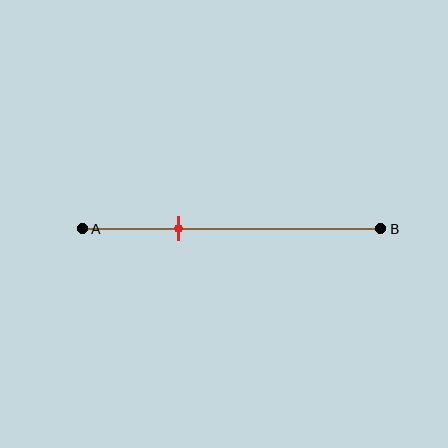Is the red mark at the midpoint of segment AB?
No, the mark is at about 30% from A, not at the 50% midpoint.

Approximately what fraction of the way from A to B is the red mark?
The red mark is approximately 30% of the way from A to B.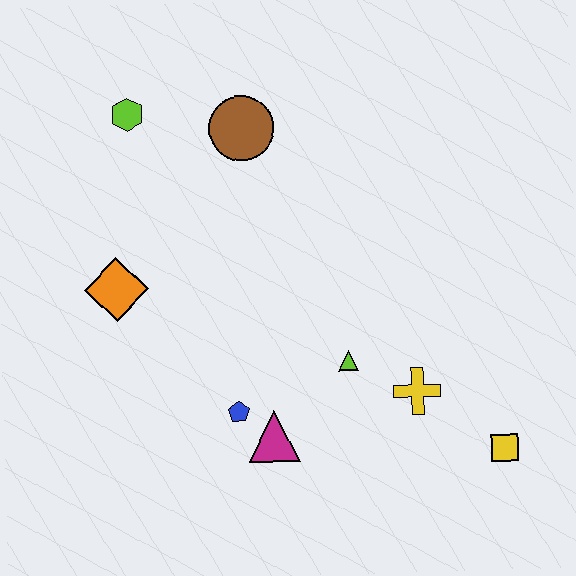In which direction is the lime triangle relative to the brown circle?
The lime triangle is below the brown circle.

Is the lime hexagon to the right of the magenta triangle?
No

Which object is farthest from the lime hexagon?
The yellow square is farthest from the lime hexagon.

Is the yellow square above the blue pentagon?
No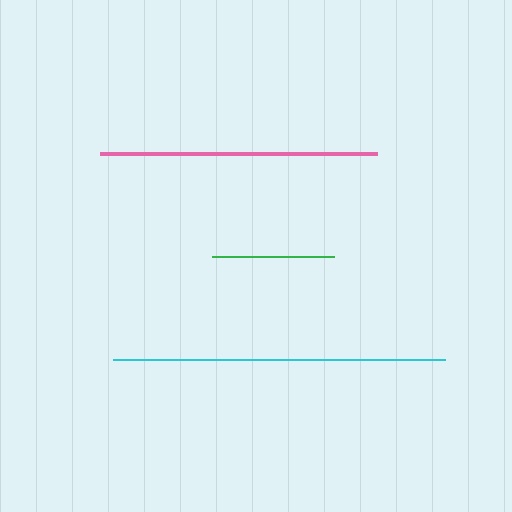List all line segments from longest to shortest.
From longest to shortest: cyan, pink, green.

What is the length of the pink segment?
The pink segment is approximately 277 pixels long.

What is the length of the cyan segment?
The cyan segment is approximately 332 pixels long.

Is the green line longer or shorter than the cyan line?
The cyan line is longer than the green line.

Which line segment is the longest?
The cyan line is the longest at approximately 332 pixels.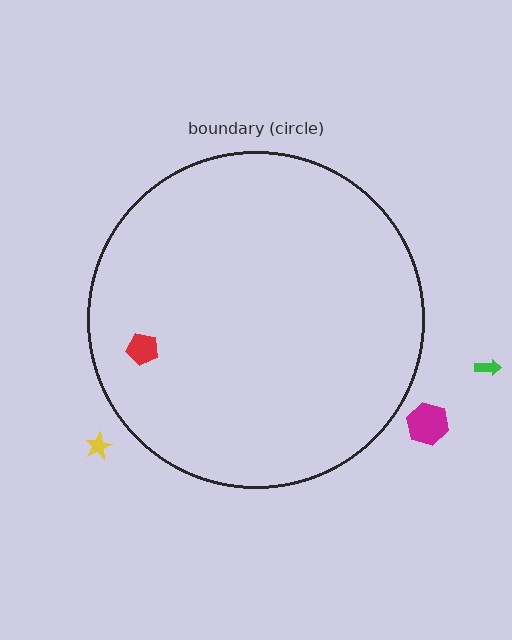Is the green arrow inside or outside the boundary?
Outside.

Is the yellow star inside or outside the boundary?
Outside.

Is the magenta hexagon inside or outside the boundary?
Outside.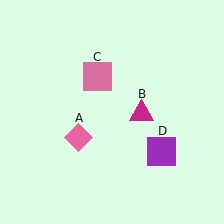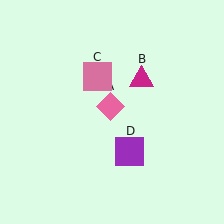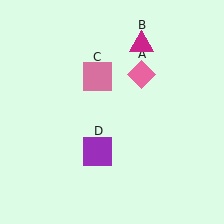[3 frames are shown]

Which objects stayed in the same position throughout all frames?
Pink square (object C) remained stationary.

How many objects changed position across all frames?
3 objects changed position: pink diamond (object A), magenta triangle (object B), purple square (object D).